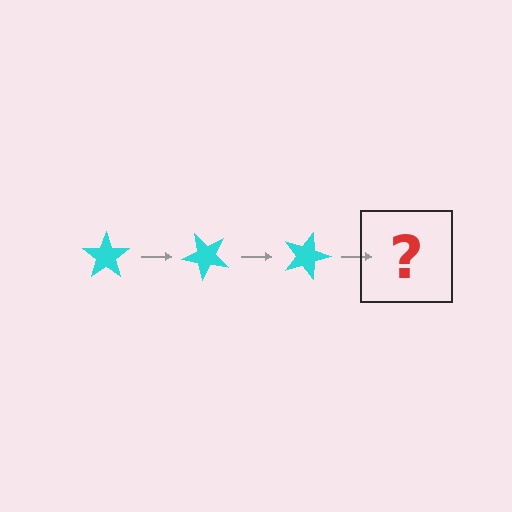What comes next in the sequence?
The next element should be a cyan star rotated 135 degrees.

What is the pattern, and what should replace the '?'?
The pattern is that the star rotates 45 degrees each step. The '?' should be a cyan star rotated 135 degrees.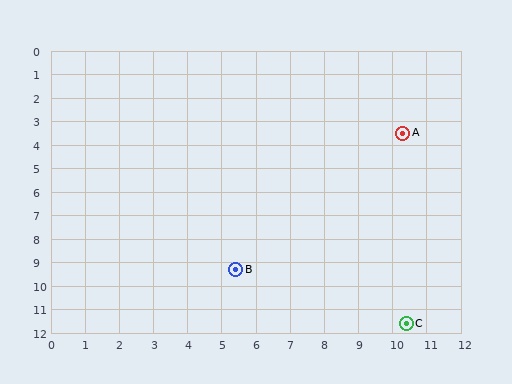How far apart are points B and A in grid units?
Points B and A are about 7.6 grid units apart.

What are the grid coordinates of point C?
Point C is at approximately (10.4, 11.6).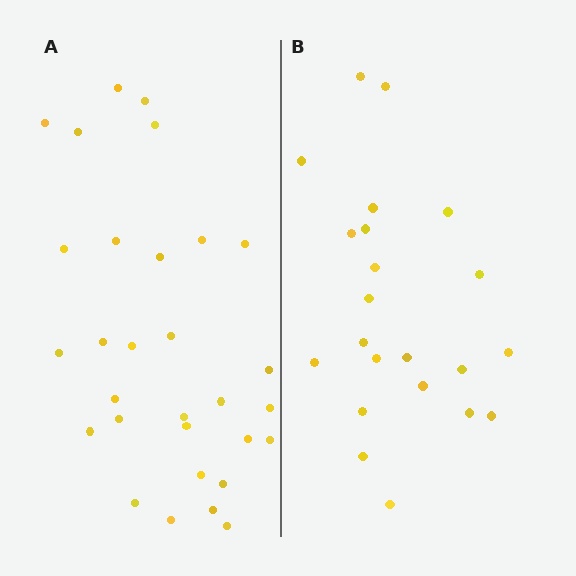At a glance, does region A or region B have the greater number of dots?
Region A (the left region) has more dots.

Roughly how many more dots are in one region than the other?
Region A has roughly 8 or so more dots than region B.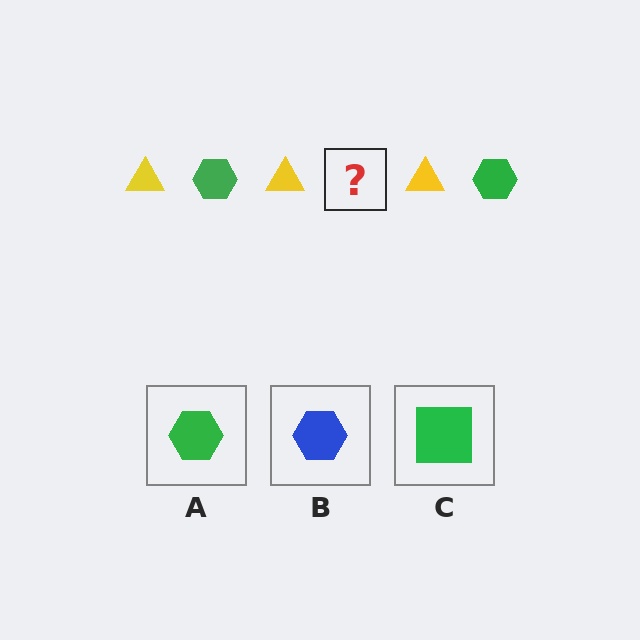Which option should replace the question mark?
Option A.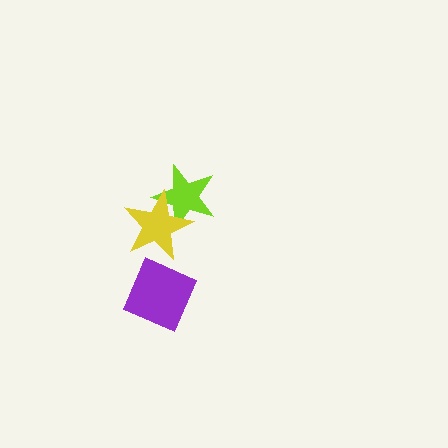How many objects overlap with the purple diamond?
1 object overlaps with the purple diamond.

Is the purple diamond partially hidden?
No, no other shape covers it.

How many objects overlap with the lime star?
1 object overlaps with the lime star.